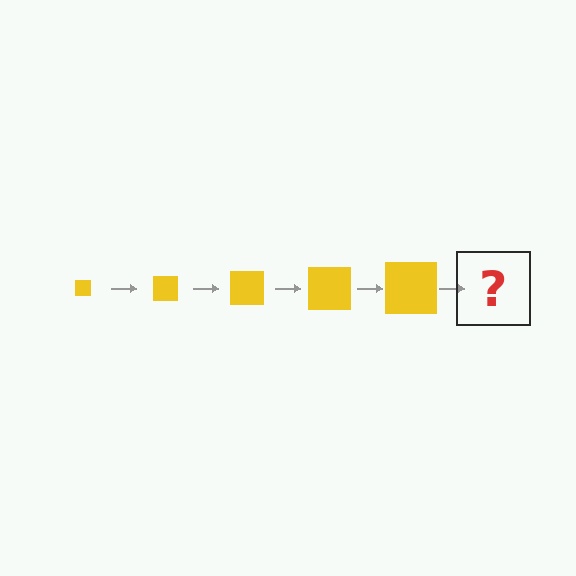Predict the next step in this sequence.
The next step is a yellow square, larger than the previous one.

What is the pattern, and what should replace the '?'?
The pattern is that the square gets progressively larger each step. The '?' should be a yellow square, larger than the previous one.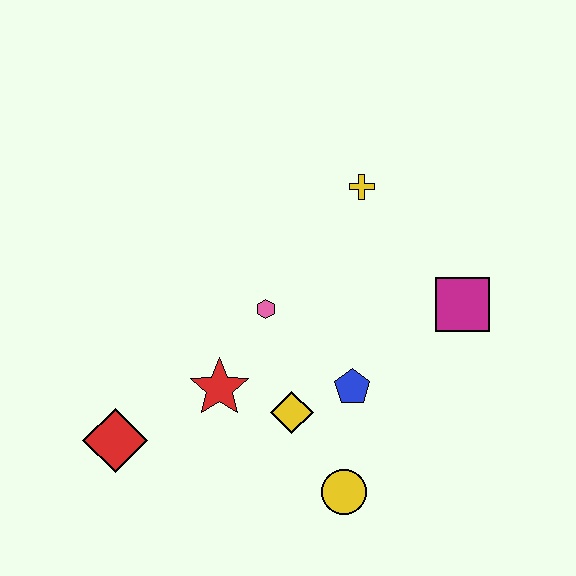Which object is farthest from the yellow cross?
The red diamond is farthest from the yellow cross.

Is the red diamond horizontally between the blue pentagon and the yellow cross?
No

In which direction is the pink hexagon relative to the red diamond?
The pink hexagon is to the right of the red diamond.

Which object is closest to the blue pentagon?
The yellow diamond is closest to the blue pentagon.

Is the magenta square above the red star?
Yes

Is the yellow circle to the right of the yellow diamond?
Yes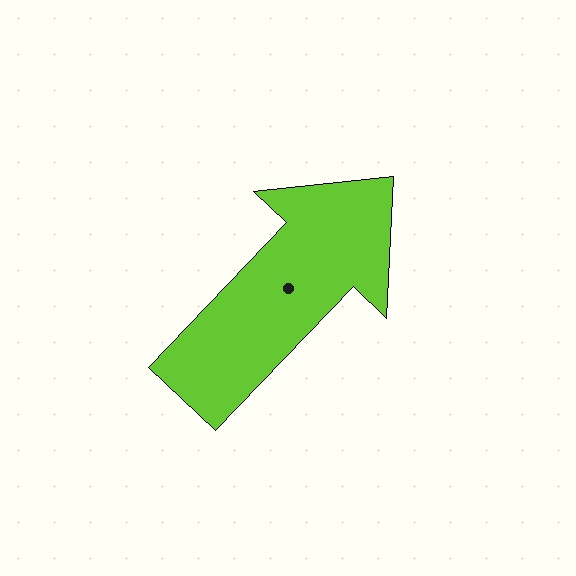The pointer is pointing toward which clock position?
Roughly 1 o'clock.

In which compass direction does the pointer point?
Northeast.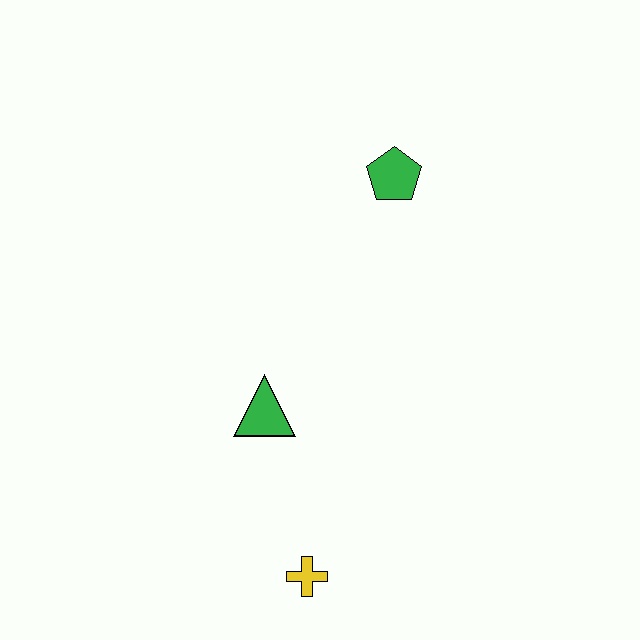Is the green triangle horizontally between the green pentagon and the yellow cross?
No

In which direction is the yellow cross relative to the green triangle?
The yellow cross is below the green triangle.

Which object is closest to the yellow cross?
The green triangle is closest to the yellow cross.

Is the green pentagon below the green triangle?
No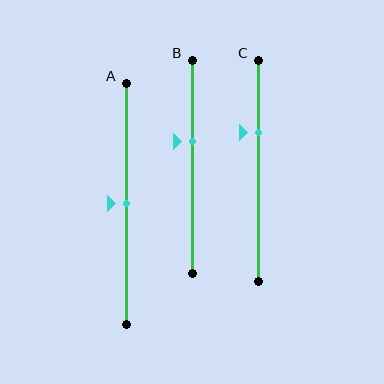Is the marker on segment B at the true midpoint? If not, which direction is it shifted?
No, the marker on segment B is shifted upward by about 12% of the segment length.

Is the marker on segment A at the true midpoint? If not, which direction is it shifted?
Yes, the marker on segment A is at the true midpoint.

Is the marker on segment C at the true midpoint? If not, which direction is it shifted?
No, the marker on segment C is shifted upward by about 17% of the segment length.